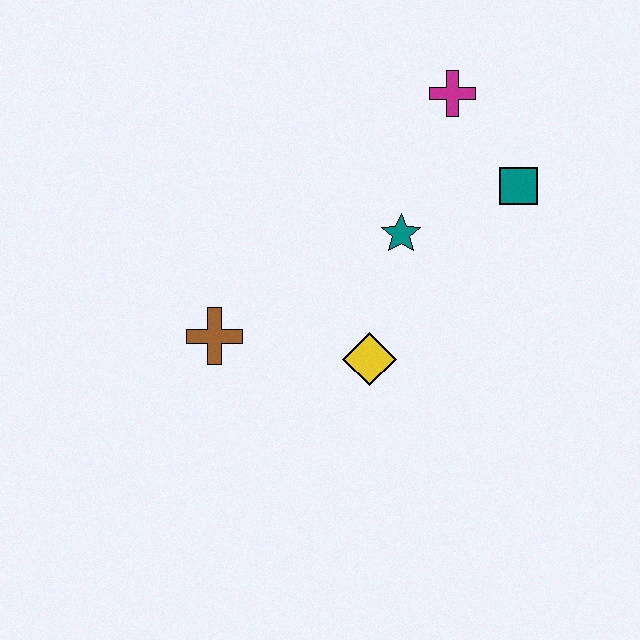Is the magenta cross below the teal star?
No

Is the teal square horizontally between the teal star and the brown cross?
No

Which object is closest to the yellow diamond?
The teal star is closest to the yellow diamond.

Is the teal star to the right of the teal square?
No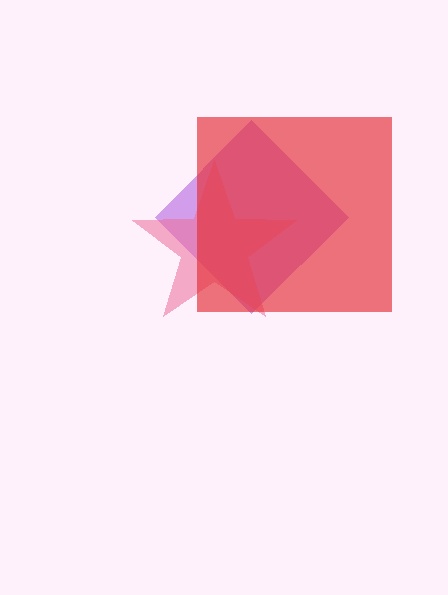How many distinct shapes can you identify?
There are 3 distinct shapes: a purple diamond, a pink star, a red square.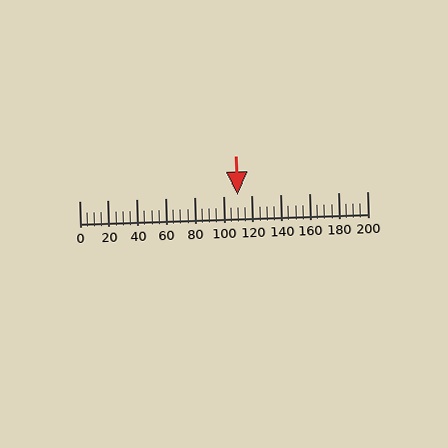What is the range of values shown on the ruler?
The ruler shows values from 0 to 200.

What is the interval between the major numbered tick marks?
The major tick marks are spaced 20 units apart.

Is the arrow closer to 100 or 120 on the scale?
The arrow is closer to 120.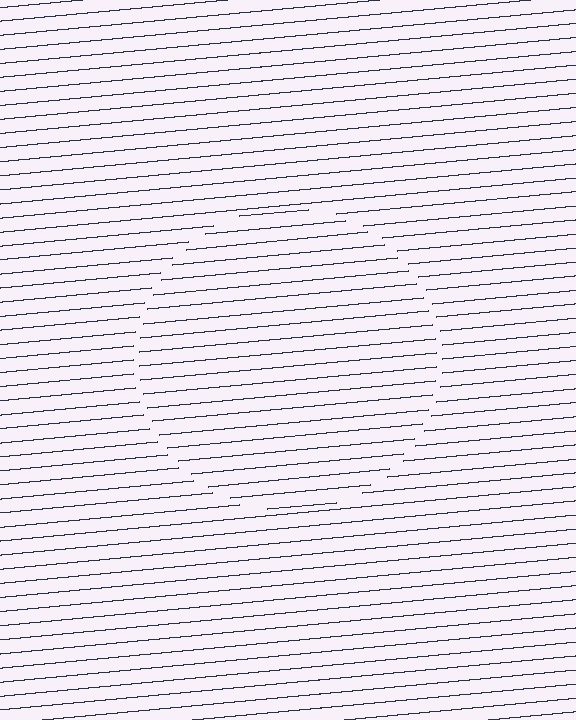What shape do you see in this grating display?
An illusory circle. The interior of the shape contains the same grating, shifted by half a period — the contour is defined by the phase discontinuity where line-ends from the inner and outer gratings abut.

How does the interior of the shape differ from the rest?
The interior of the shape contains the same grating, shifted by half a period — the contour is defined by the phase discontinuity where line-ends from the inner and outer gratings abut.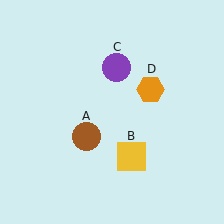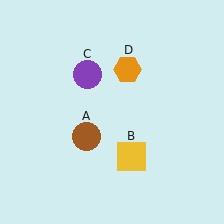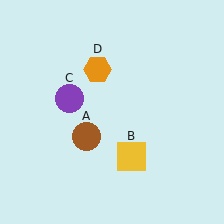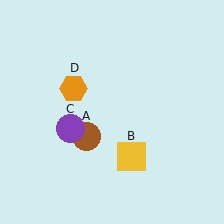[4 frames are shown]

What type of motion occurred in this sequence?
The purple circle (object C), orange hexagon (object D) rotated counterclockwise around the center of the scene.